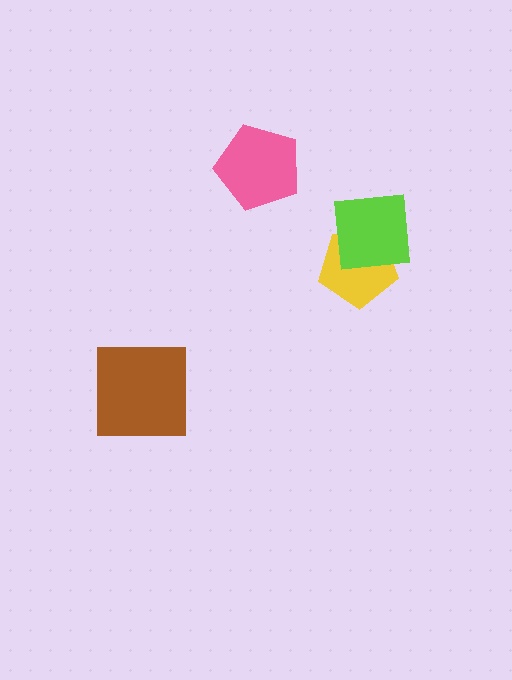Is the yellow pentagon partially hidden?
Yes, it is partially covered by another shape.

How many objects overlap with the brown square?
0 objects overlap with the brown square.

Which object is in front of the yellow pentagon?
The lime square is in front of the yellow pentagon.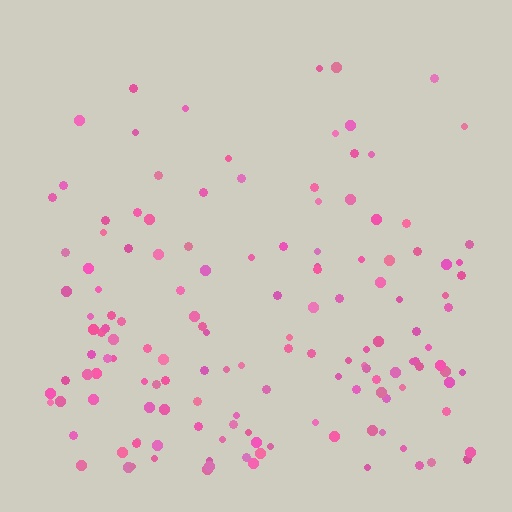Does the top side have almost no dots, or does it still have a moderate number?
Still a moderate number, just noticeably fewer than the bottom.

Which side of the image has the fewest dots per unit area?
The top.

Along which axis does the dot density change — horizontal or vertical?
Vertical.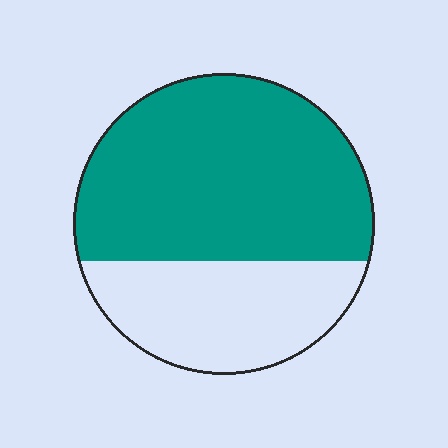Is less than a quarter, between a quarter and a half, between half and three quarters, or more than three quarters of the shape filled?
Between half and three quarters.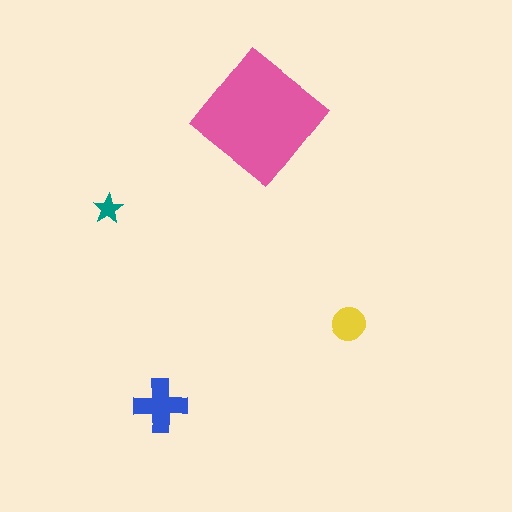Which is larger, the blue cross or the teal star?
The blue cross.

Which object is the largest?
The pink diamond.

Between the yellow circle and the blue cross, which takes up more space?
The blue cross.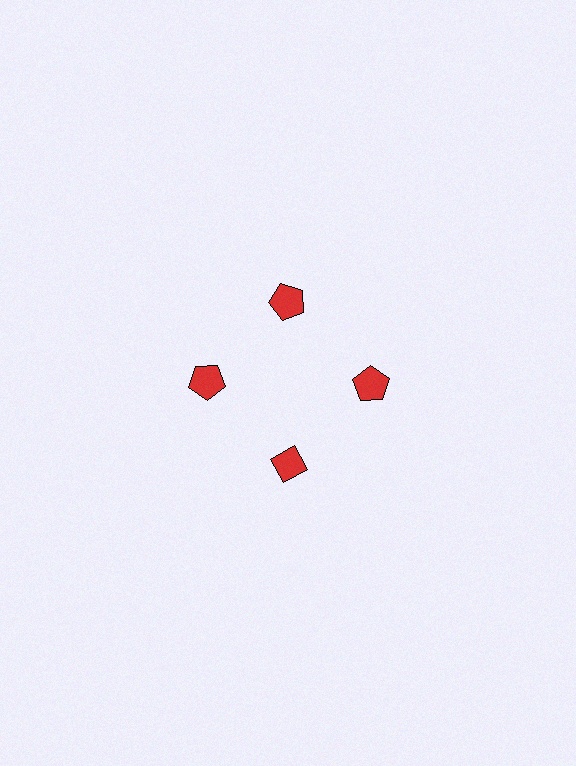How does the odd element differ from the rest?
It has a different shape: diamond instead of pentagon.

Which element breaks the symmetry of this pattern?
The red diamond at roughly the 6 o'clock position breaks the symmetry. All other shapes are red pentagons.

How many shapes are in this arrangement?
There are 4 shapes arranged in a ring pattern.